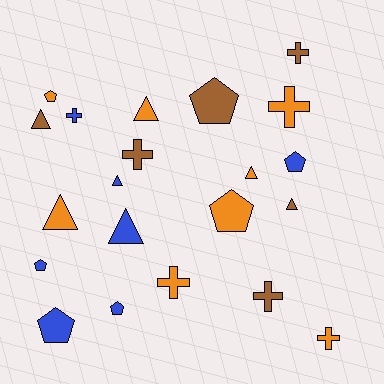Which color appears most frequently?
Orange, with 8 objects.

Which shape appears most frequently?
Cross, with 7 objects.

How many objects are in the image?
There are 21 objects.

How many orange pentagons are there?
There are 2 orange pentagons.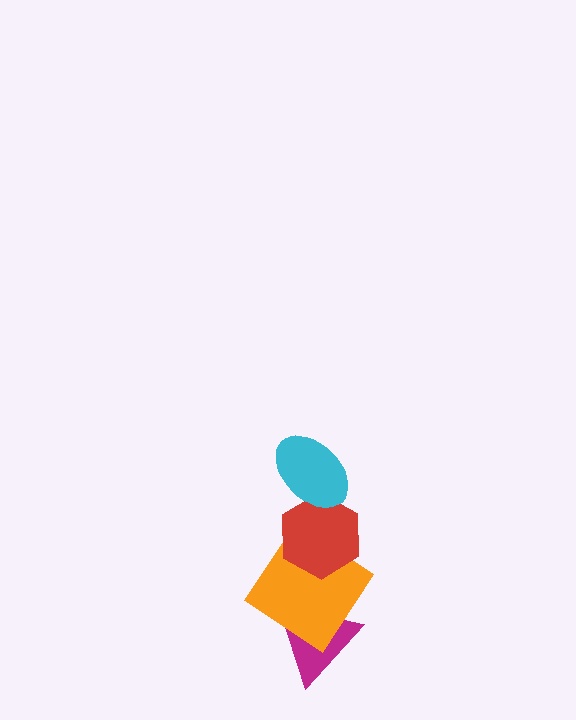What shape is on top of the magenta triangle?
The orange diamond is on top of the magenta triangle.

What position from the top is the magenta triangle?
The magenta triangle is 4th from the top.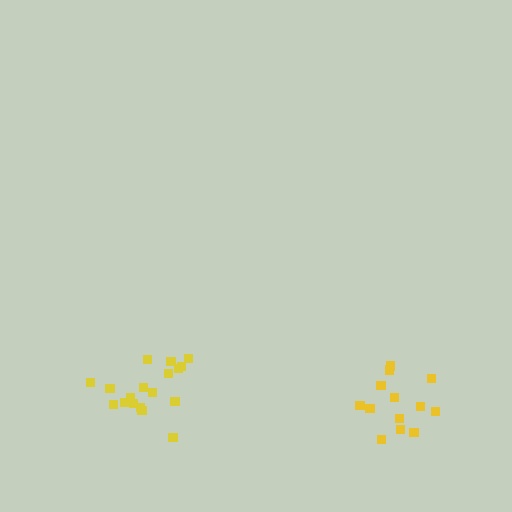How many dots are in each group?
Group 1: 13 dots, Group 2: 18 dots (31 total).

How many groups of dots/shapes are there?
There are 2 groups.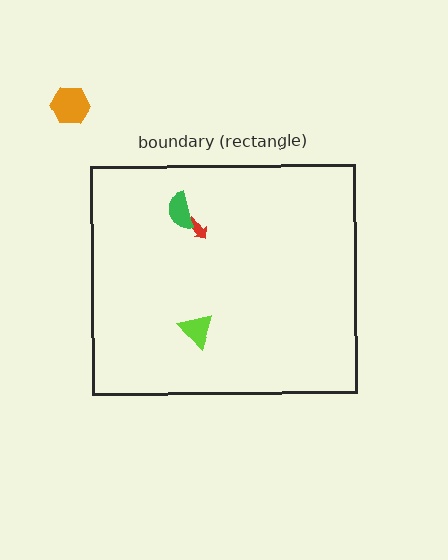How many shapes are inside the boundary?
3 inside, 1 outside.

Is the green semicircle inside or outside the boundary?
Inside.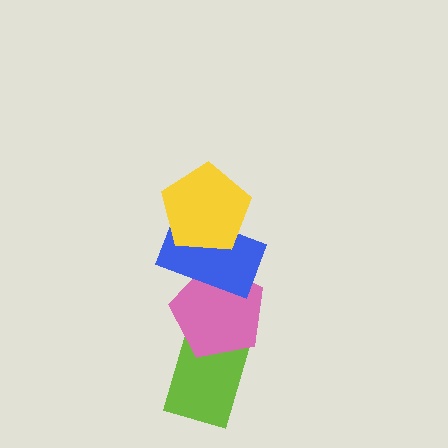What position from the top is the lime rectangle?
The lime rectangle is 4th from the top.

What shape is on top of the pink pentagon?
The blue rectangle is on top of the pink pentagon.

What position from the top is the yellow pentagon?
The yellow pentagon is 1st from the top.